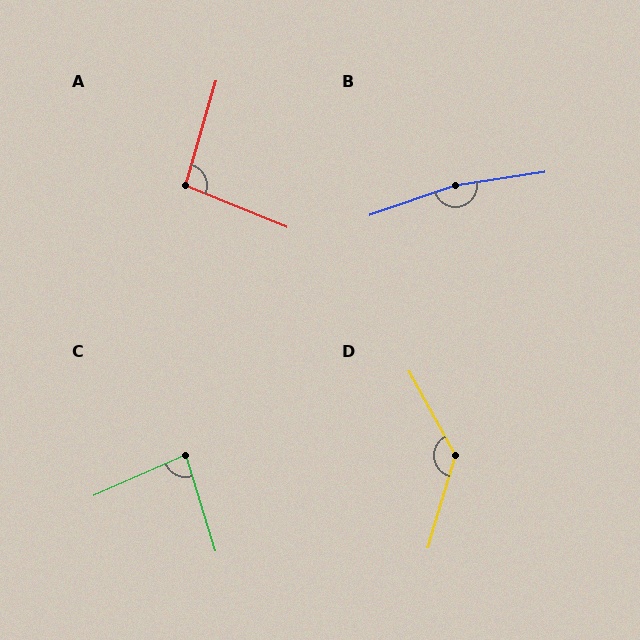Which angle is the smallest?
C, at approximately 83 degrees.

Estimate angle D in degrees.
Approximately 135 degrees.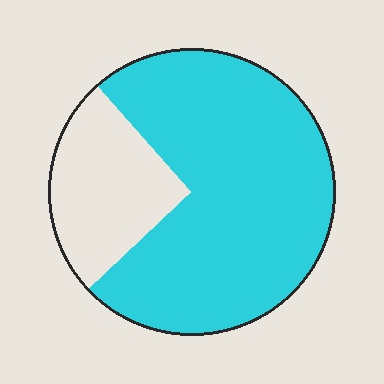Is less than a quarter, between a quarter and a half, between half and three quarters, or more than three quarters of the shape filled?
Between half and three quarters.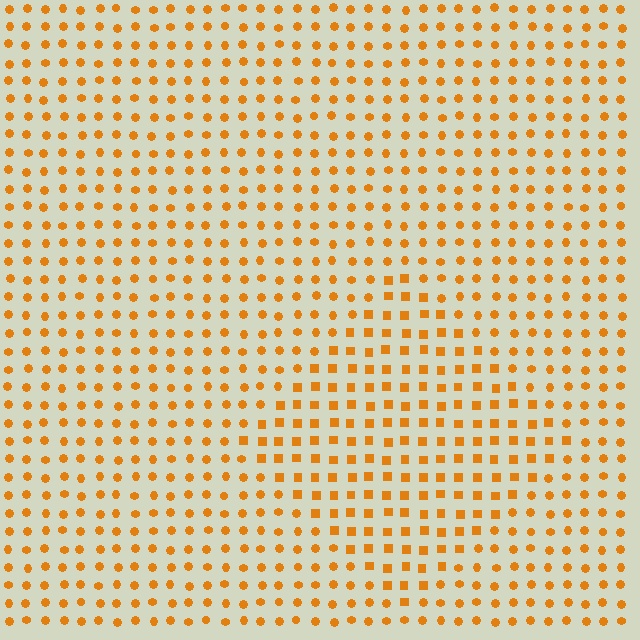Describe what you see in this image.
The image is filled with small orange elements arranged in a uniform grid. A diamond-shaped region contains squares, while the surrounding area contains circles. The boundary is defined purely by the change in element shape.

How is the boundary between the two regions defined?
The boundary is defined by a change in element shape: squares inside vs. circles outside. All elements share the same color and spacing.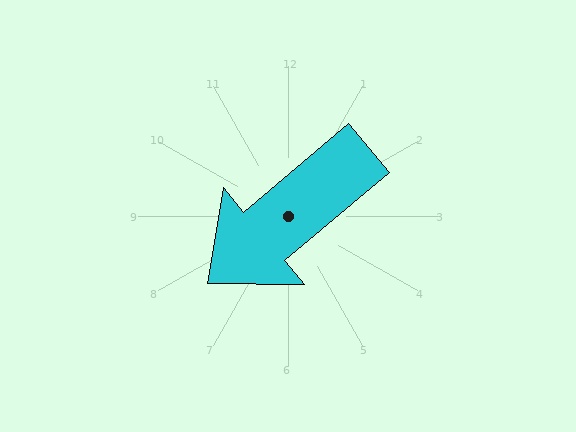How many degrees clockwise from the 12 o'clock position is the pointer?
Approximately 230 degrees.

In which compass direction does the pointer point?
Southwest.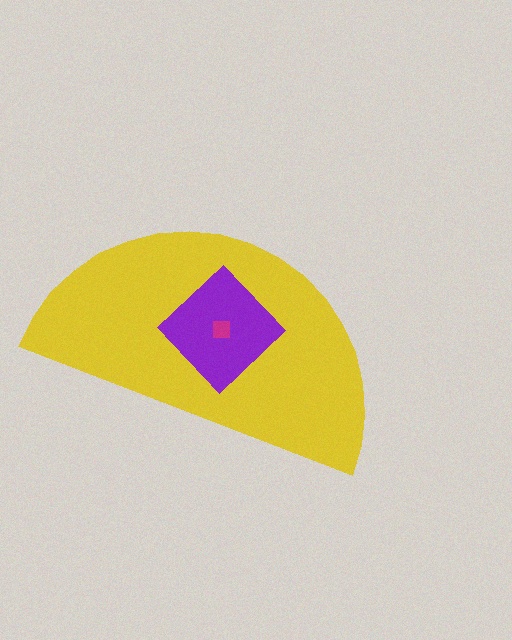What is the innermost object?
The magenta square.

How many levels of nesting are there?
3.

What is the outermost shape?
The yellow semicircle.